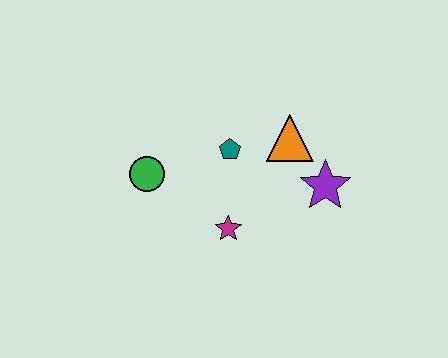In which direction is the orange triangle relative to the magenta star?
The orange triangle is above the magenta star.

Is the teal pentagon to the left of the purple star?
Yes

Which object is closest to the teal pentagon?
The orange triangle is closest to the teal pentagon.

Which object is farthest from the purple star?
The green circle is farthest from the purple star.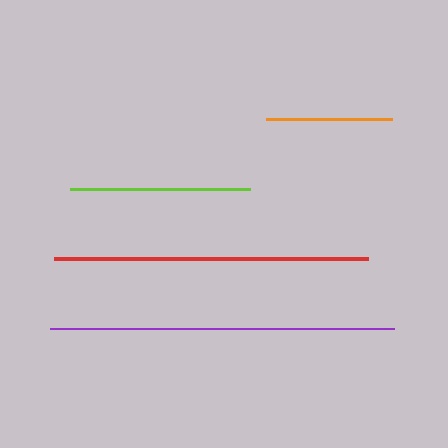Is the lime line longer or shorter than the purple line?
The purple line is longer than the lime line.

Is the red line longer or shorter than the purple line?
The purple line is longer than the red line.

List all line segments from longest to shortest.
From longest to shortest: purple, red, lime, orange.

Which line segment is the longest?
The purple line is the longest at approximately 344 pixels.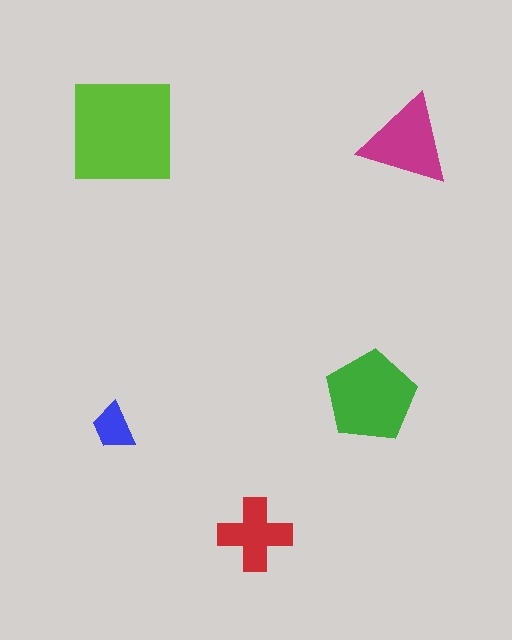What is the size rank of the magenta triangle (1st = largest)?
3rd.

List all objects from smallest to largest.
The blue trapezoid, the red cross, the magenta triangle, the green pentagon, the lime square.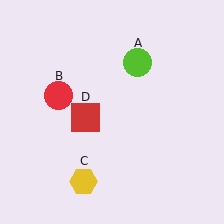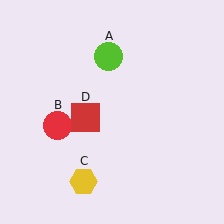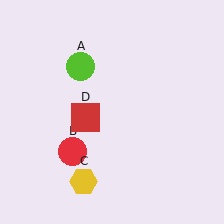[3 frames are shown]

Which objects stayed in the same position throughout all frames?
Yellow hexagon (object C) and red square (object D) remained stationary.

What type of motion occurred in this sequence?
The lime circle (object A), red circle (object B) rotated counterclockwise around the center of the scene.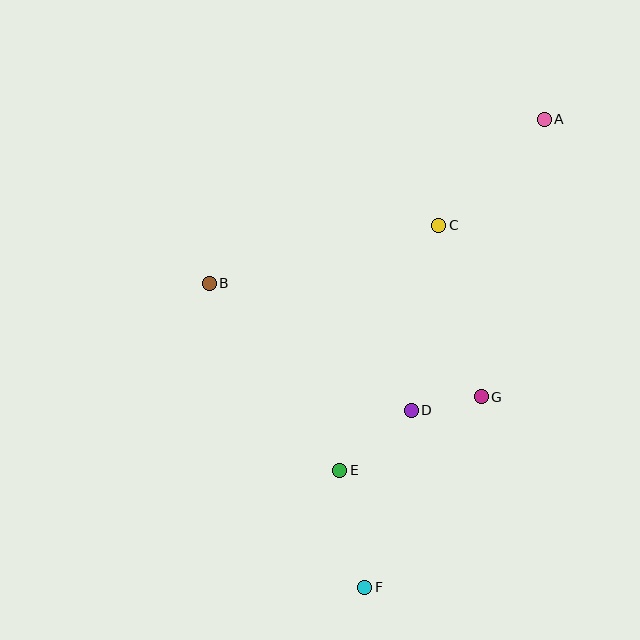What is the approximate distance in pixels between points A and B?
The distance between A and B is approximately 373 pixels.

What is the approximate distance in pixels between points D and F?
The distance between D and F is approximately 183 pixels.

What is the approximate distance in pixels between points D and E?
The distance between D and E is approximately 93 pixels.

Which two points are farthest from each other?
Points A and F are farthest from each other.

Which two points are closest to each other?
Points D and G are closest to each other.